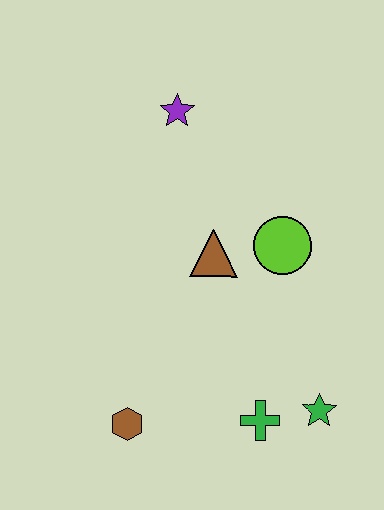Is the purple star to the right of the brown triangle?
No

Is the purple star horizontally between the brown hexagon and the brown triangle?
Yes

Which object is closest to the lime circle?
The brown triangle is closest to the lime circle.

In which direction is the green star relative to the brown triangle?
The green star is below the brown triangle.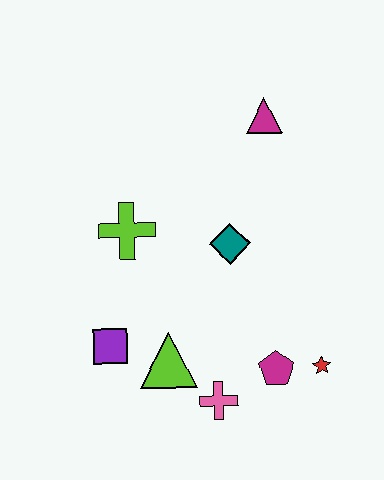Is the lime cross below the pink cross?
No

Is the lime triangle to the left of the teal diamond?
Yes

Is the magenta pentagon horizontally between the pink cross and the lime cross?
No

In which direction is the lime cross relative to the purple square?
The lime cross is above the purple square.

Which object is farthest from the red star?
The magenta triangle is farthest from the red star.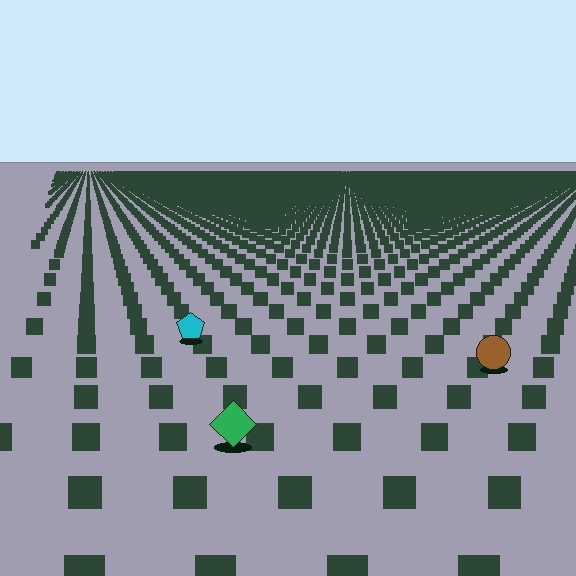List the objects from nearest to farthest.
From nearest to farthest: the green diamond, the brown circle, the cyan pentagon.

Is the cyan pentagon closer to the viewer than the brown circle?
No. The brown circle is closer — you can tell from the texture gradient: the ground texture is coarser near it.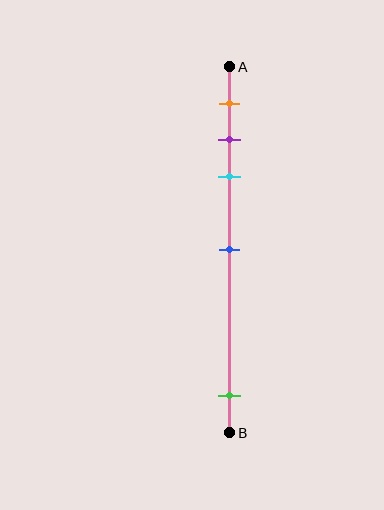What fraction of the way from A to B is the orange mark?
The orange mark is approximately 10% (0.1) of the way from A to B.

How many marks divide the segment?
There are 5 marks dividing the segment.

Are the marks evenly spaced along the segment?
No, the marks are not evenly spaced.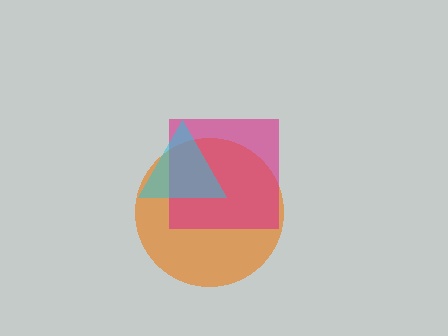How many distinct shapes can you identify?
There are 3 distinct shapes: an orange circle, a magenta square, a cyan triangle.